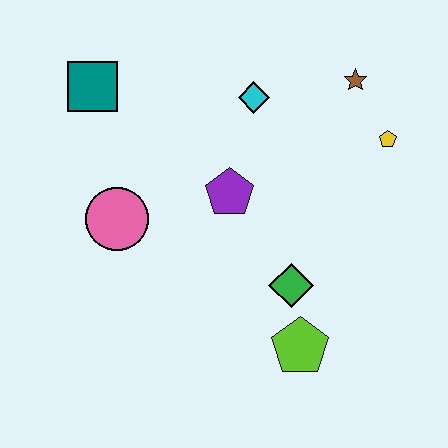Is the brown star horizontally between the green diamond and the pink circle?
No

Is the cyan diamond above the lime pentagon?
Yes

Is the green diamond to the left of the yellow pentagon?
Yes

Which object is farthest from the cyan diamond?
The lime pentagon is farthest from the cyan diamond.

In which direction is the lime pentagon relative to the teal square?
The lime pentagon is below the teal square.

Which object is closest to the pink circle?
The purple pentagon is closest to the pink circle.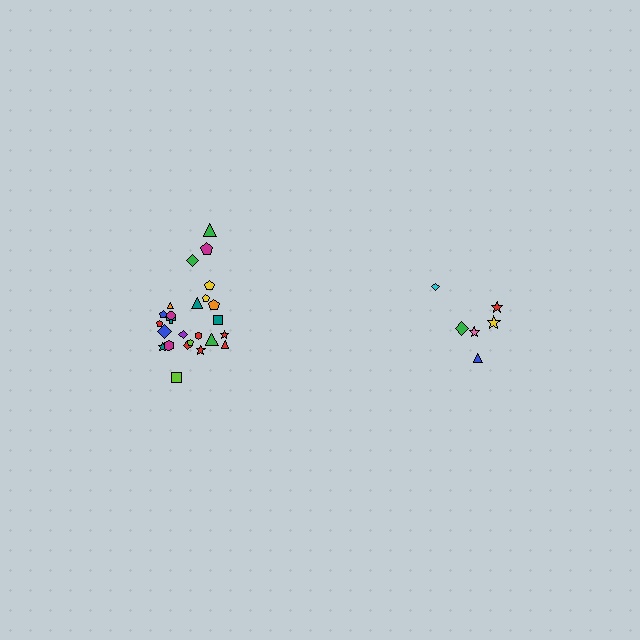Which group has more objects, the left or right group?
The left group.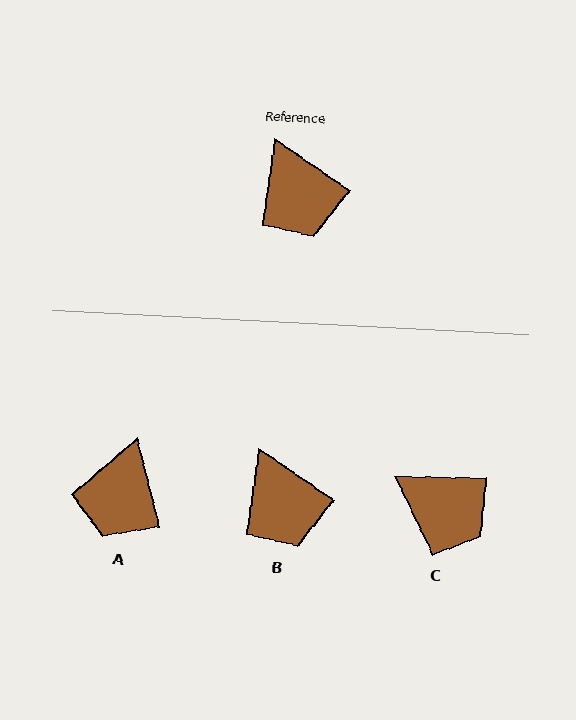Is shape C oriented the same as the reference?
No, it is off by about 33 degrees.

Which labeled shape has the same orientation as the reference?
B.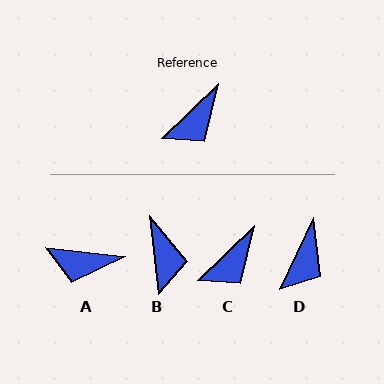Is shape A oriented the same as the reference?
No, it is off by about 51 degrees.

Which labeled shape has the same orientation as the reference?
C.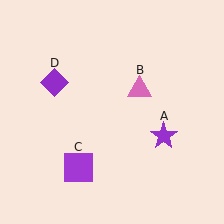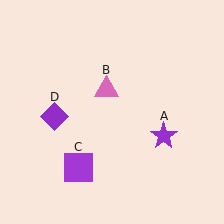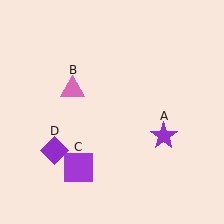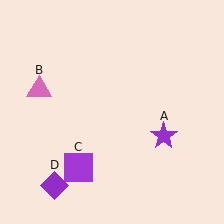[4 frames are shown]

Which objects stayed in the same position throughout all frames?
Purple star (object A) and purple square (object C) remained stationary.